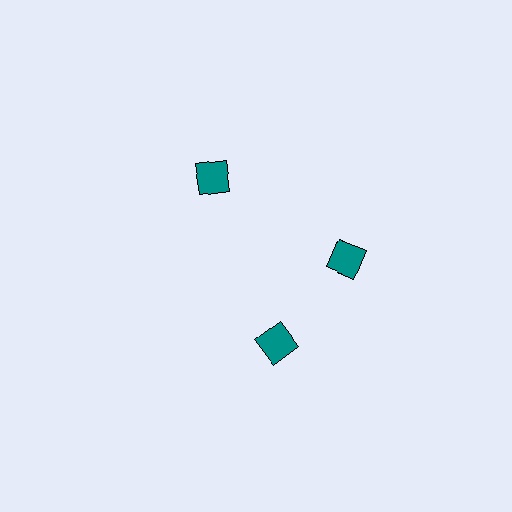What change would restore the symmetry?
The symmetry would be restored by rotating it back into even spacing with its neighbors so that all 3 diamonds sit at equal angles and equal distance from the center.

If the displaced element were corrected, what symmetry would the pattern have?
It would have 3-fold rotational symmetry — the pattern would map onto itself every 120 degrees.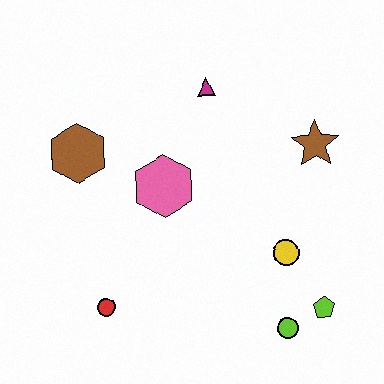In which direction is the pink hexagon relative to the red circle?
The pink hexagon is above the red circle.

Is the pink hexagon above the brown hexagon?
No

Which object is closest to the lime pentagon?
The lime circle is closest to the lime pentagon.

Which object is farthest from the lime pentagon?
The brown hexagon is farthest from the lime pentagon.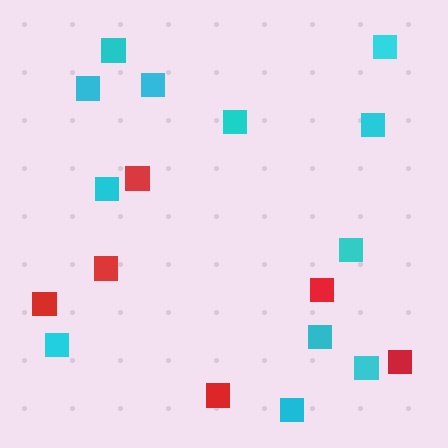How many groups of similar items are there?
There are 2 groups: one group of cyan squares (12) and one group of red squares (6).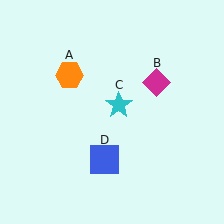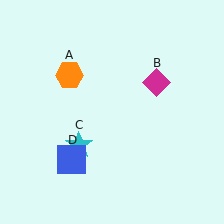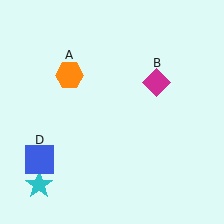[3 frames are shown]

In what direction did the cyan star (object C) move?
The cyan star (object C) moved down and to the left.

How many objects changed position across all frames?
2 objects changed position: cyan star (object C), blue square (object D).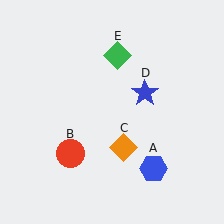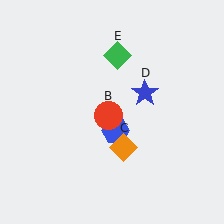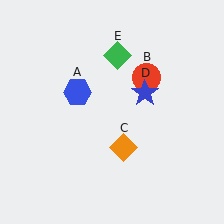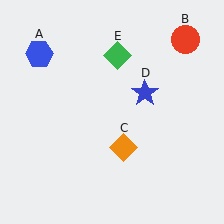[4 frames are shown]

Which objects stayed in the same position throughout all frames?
Orange diamond (object C) and blue star (object D) and green diamond (object E) remained stationary.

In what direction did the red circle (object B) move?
The red circle (object B) moved up and to the right.